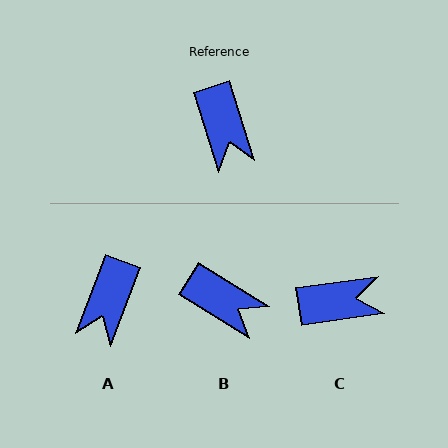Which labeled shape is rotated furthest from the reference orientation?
C, about 80 degrees away.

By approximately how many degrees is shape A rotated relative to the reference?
Approximately 39 degrees clockwise.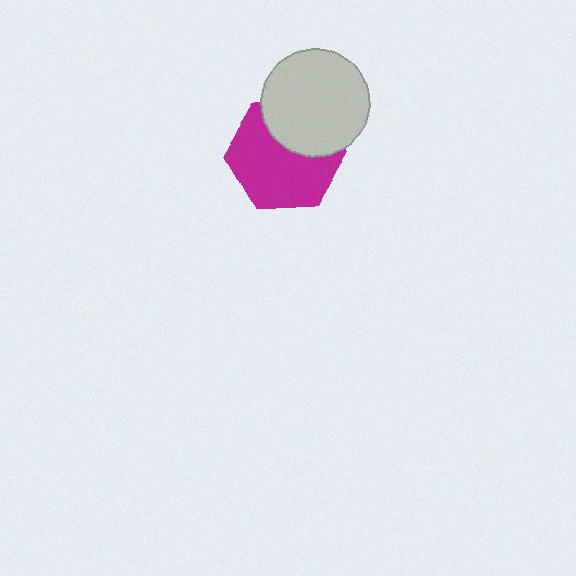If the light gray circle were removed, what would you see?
You would see the complete magenta hexagon.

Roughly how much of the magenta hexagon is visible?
Most of it is visible (roughly 67%).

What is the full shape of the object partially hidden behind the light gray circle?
The partially hidden object is a magenta hexagon.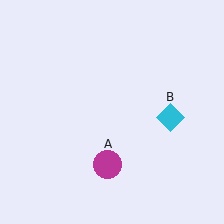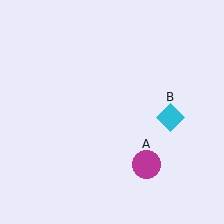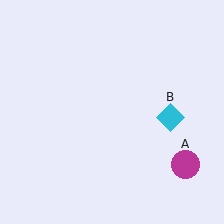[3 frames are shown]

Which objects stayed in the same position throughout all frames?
Cyan diamond (object B) remained stationary.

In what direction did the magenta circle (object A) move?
The magenta circle (object A) moved right.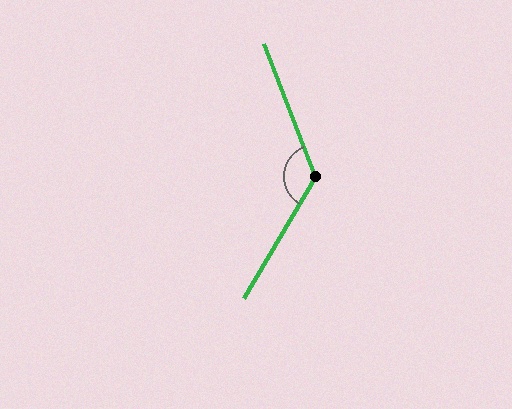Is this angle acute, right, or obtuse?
It is obtuse.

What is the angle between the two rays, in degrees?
Approximately 128 degrees.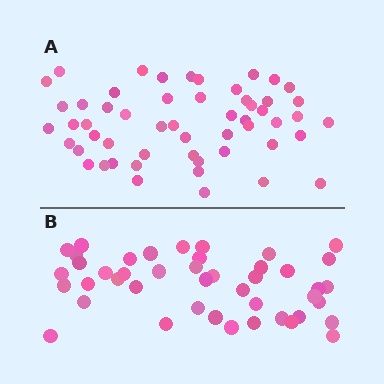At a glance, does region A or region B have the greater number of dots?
Region A (the top region) has more dots.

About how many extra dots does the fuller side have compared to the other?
Region A has roughly 10 or so more dots than region B.